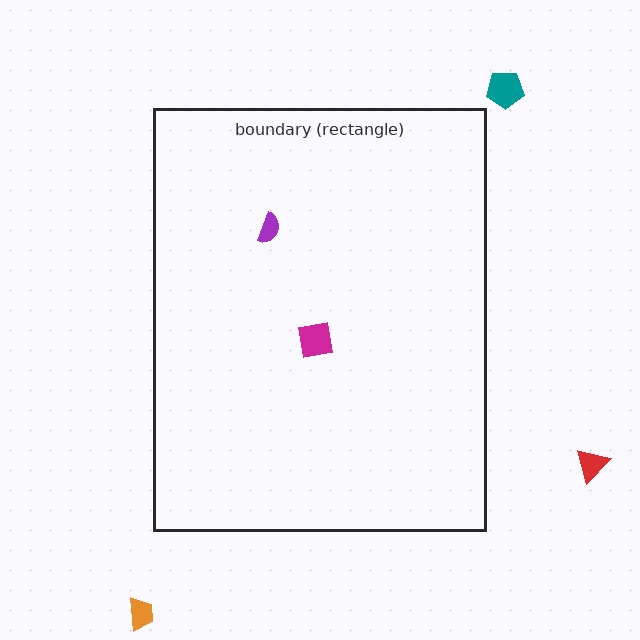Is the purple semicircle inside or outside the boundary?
Inside.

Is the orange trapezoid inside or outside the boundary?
Outside.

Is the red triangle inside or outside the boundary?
Outside.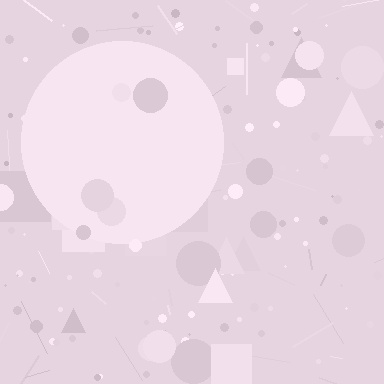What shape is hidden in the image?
A circle is hidden in the image.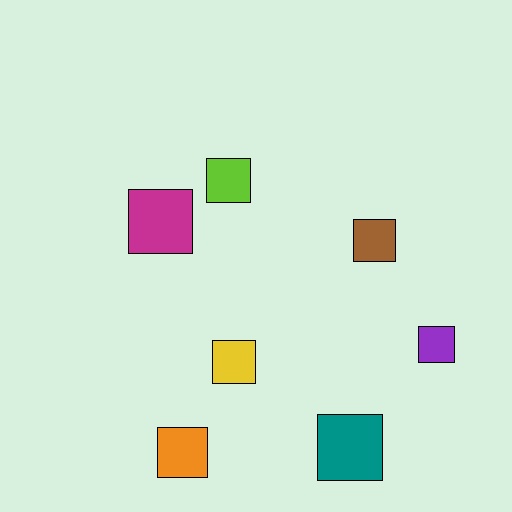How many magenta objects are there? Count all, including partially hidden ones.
There is 1 magenta object.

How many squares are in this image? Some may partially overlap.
There are 7 squares.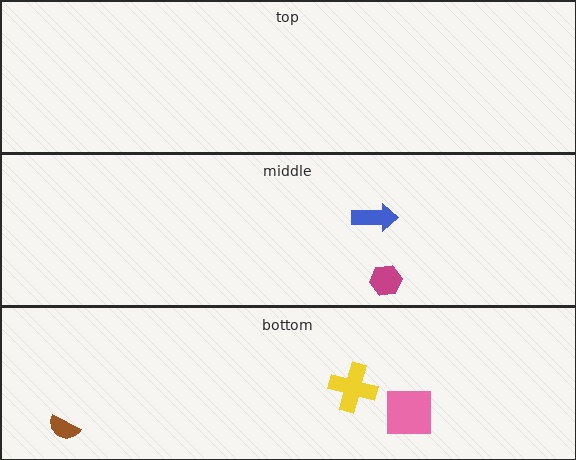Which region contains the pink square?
The bottom region.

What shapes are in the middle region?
The blue arrow, the magenta hexagon.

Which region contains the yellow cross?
The bottom region.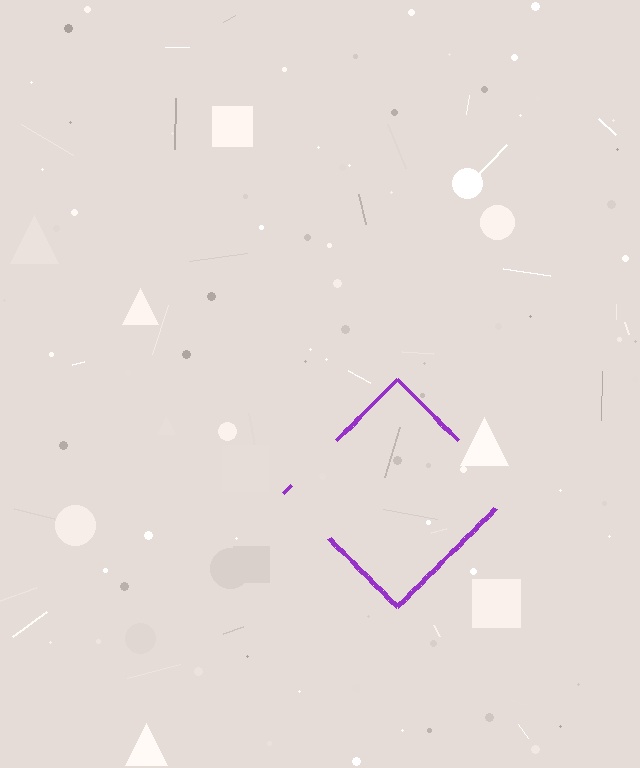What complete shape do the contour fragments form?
The contour fragments form a diamond.